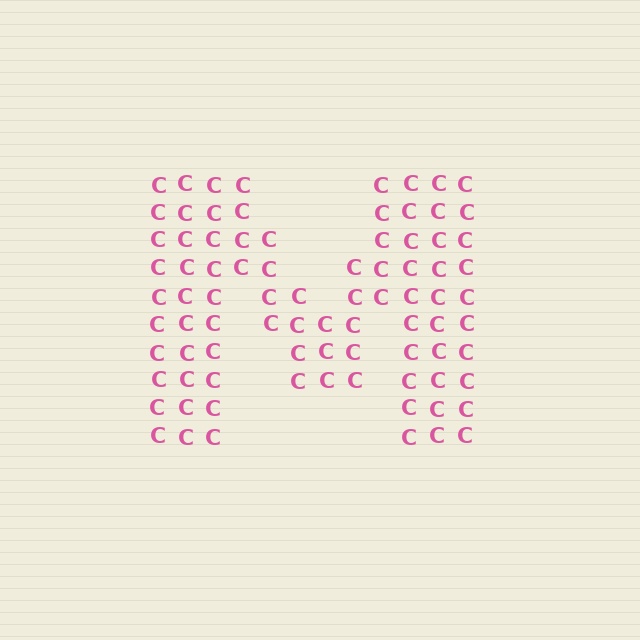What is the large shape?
The large shape is the letter M.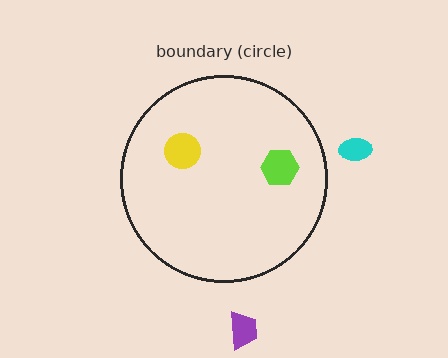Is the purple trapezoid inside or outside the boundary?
Outside.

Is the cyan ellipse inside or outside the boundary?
Outside.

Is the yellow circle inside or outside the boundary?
Inside.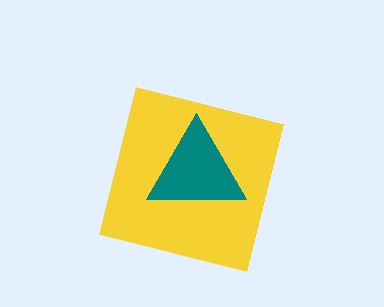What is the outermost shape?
The yellow square.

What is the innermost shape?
The teal triangle.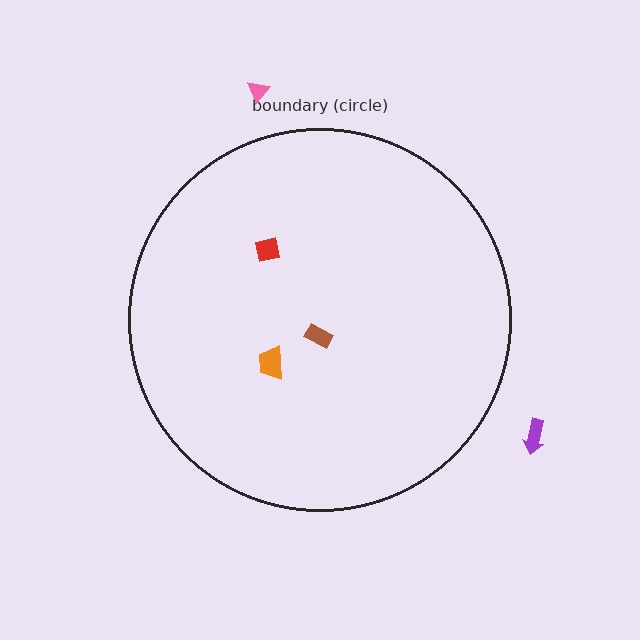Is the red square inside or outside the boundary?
Inside.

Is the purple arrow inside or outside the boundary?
Outside.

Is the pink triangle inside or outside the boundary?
Outside.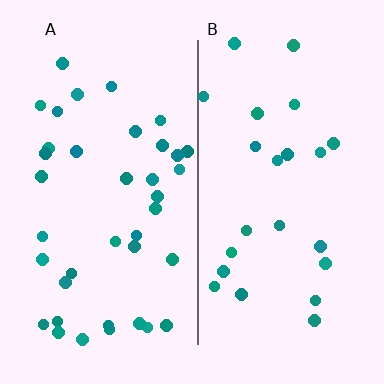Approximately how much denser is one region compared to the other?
Approximately 1.7× — region A over region B.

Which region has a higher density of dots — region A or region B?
A (the left).